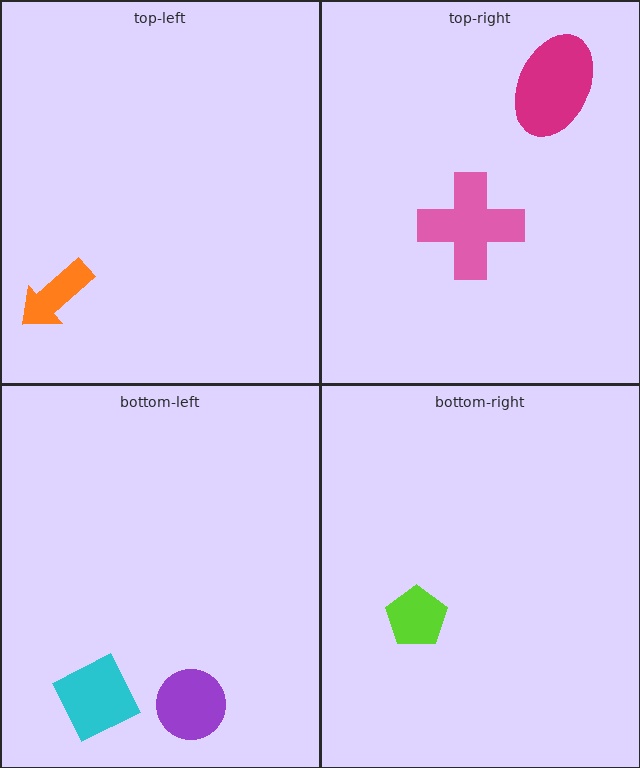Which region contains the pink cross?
The top-right region.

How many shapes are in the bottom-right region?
1.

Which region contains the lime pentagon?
The bottom-right region.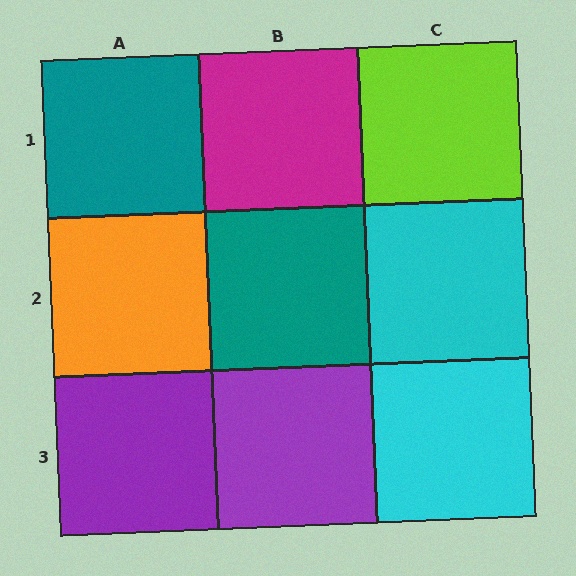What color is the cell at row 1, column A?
Teal.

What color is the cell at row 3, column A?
Purple.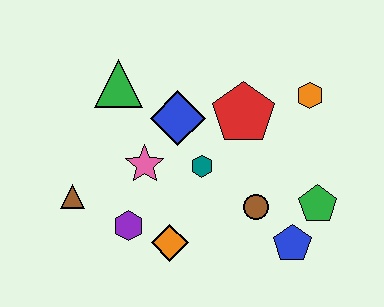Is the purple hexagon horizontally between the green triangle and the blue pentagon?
Yes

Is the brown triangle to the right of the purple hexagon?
No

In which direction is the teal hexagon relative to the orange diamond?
The teal hexagon is above the orange diamond.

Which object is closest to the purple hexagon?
The orange diamond is closest to the purple hexagon.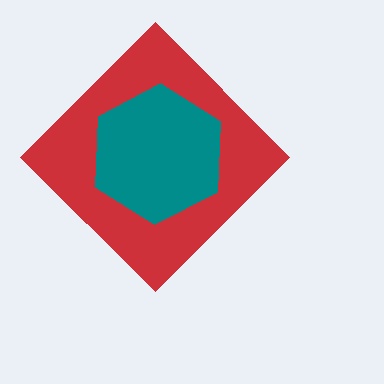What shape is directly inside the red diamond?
The teal hexagon.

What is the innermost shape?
The teal hexagon.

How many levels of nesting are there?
2.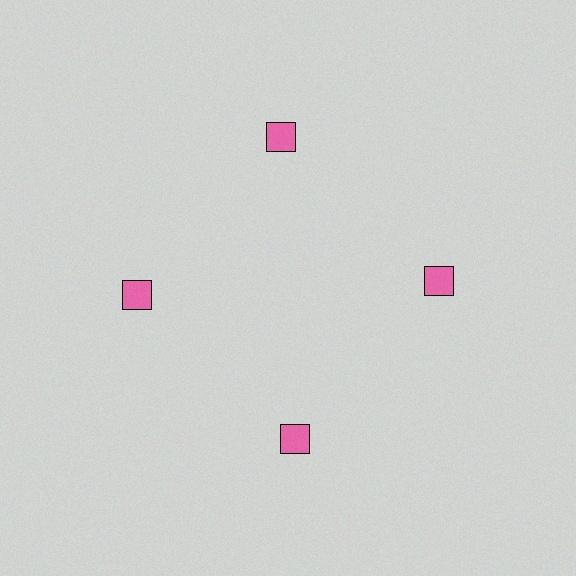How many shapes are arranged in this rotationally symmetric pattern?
There are 4 shapes, arranged in 4 groups of 1.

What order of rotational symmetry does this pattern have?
This pattern has 4-fold rotational symmetry.